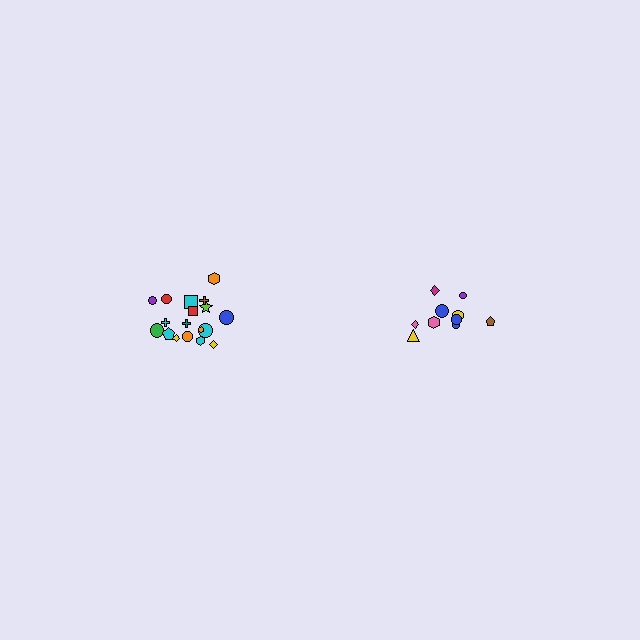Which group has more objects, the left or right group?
The left group.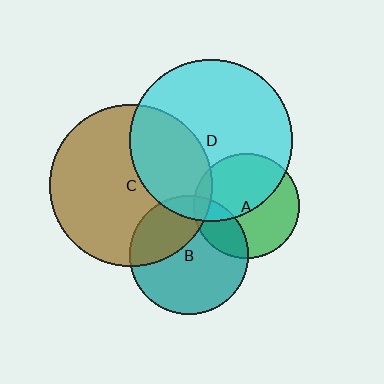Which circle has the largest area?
Circle D (cyan).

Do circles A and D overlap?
Yes.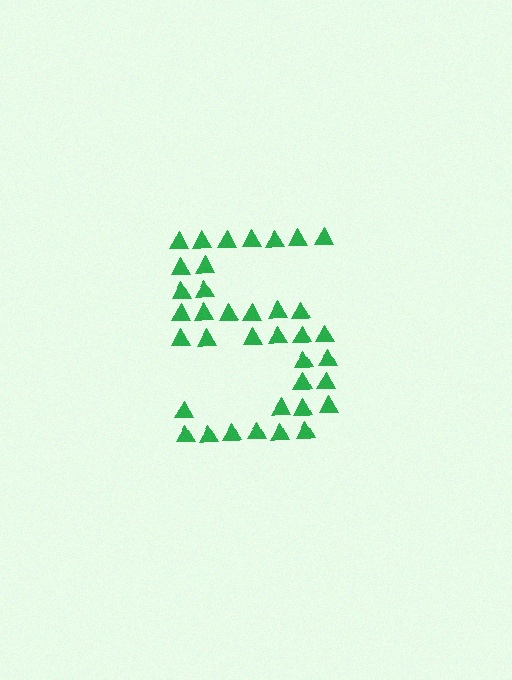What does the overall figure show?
The overall figure shows the digit 5.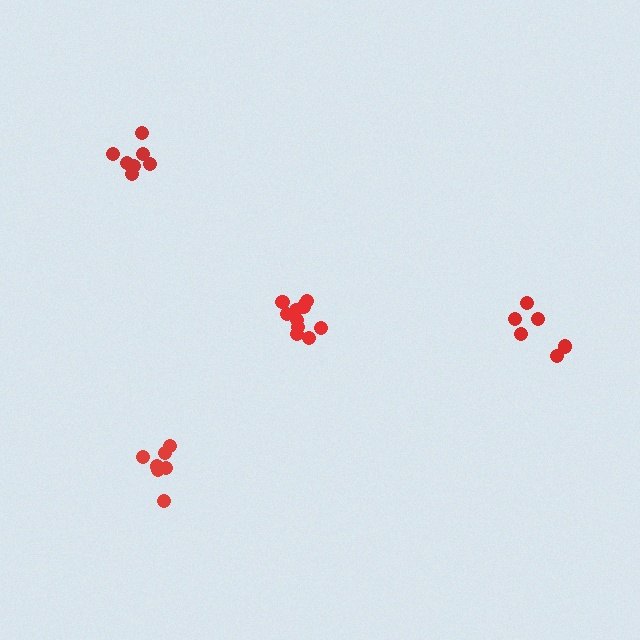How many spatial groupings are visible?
There are 4 spatial groupings.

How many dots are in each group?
Group 1: 7 dots, Group 2: 11 dots, Group 3: 7 dots, Group 4: 6 dots (31 total).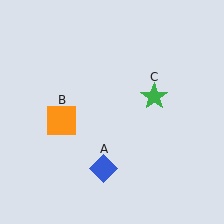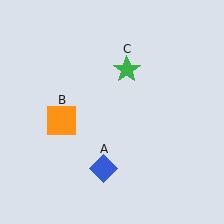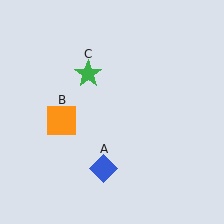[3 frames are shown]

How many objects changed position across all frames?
1 object changed position: green star (object C).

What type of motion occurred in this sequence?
The green star (object C) rotated counterclockwise around the center of the scene.